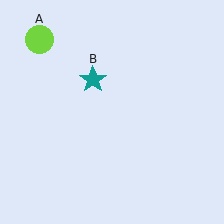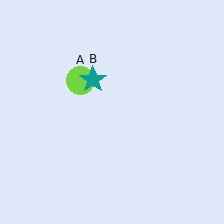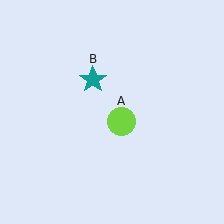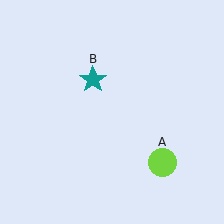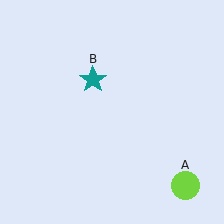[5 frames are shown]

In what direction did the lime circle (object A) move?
The lime circle (object A) moved down and to the right.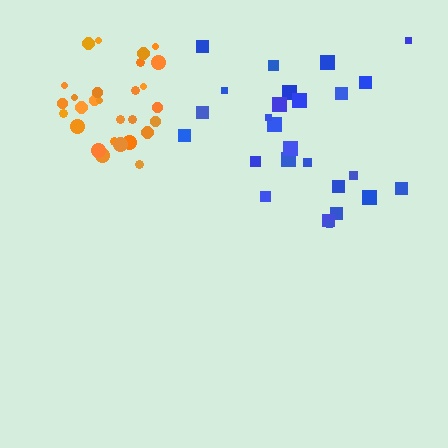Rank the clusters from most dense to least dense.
orange, blue.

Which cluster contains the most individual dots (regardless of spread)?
Orange (28).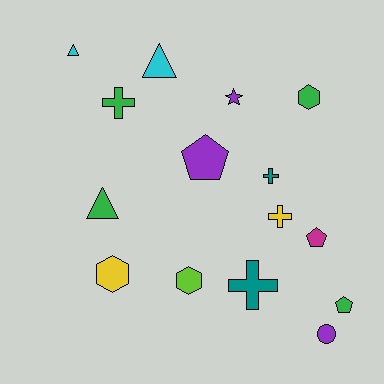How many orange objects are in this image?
There are no orange objects.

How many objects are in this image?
There are 15 objects.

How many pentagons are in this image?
There are 3 pentagons.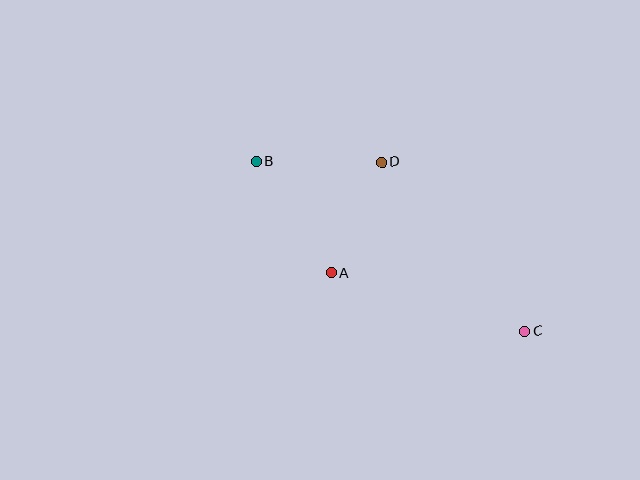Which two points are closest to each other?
Points A and D are closest to each other.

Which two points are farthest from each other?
Points B and C are farthest from each other.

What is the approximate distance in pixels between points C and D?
The distance between C and D is approximately 221 pixels.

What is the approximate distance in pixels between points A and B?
The distance between A and B is approximately 134 pixels.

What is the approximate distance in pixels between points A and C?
The distance between A and C is approximately 201 pixels.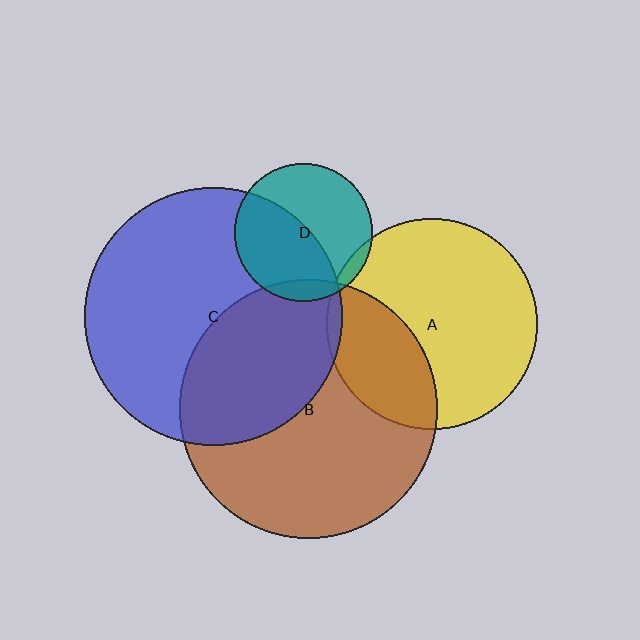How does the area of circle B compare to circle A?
Approximately 1.5 times.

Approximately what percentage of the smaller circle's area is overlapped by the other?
Approximately 30%.